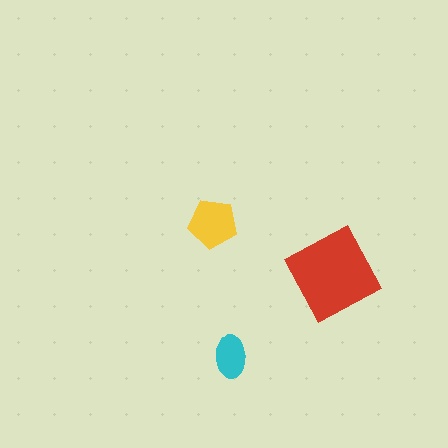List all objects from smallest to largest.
The cyan ellipse, the yellow pentagon, the red square.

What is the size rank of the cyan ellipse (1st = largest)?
3rd.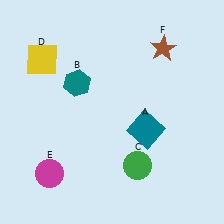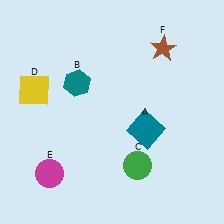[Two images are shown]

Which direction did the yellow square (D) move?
The yellow square (D) moved down.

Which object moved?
The yellow square (D) moved down.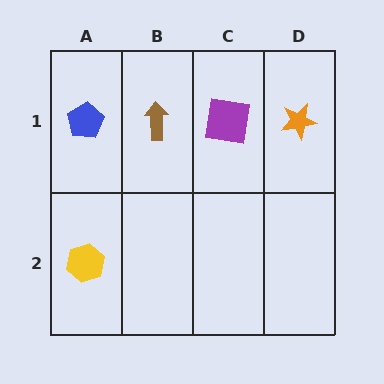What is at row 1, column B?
A brown arrow.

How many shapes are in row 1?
4 shapes.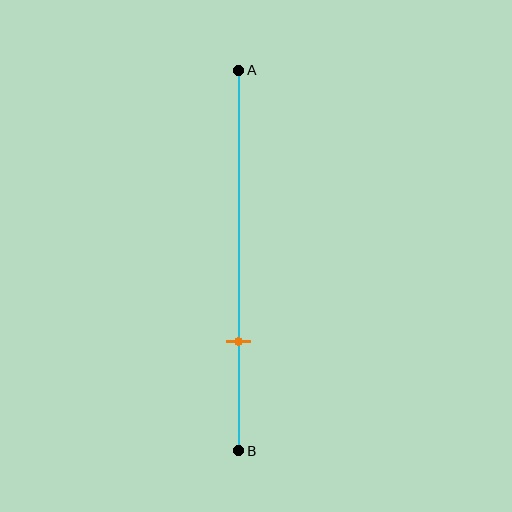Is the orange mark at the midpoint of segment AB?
No, the mark is at about 70% from A, not at the 50% midpoint.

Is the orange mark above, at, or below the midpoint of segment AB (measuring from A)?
The orange mark is below the midpoint of segment AB.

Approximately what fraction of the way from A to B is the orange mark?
The orange mark is approximately 70% of the way from A to B.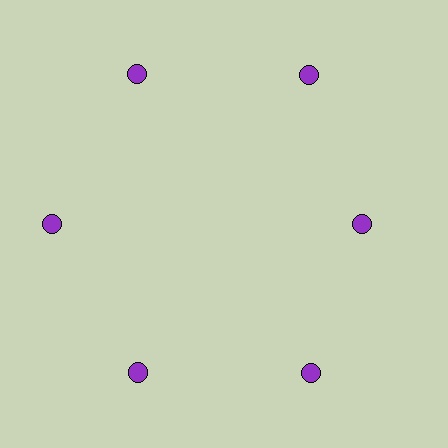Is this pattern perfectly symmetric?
No. The 6 purple circles are arranged in a ring, but one element near the 3 o'clock position is pulled inward toward the center, breaking the 6-fold rotational symmetry.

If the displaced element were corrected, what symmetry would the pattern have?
It would have 6-fold rotational symmetry — the pattern would map onto itself every 60 degrees.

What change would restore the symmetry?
The symmetry would be restored by moving it outward, back onto the ring so that all 6 circles sit at equal angles and equal distance from the center.